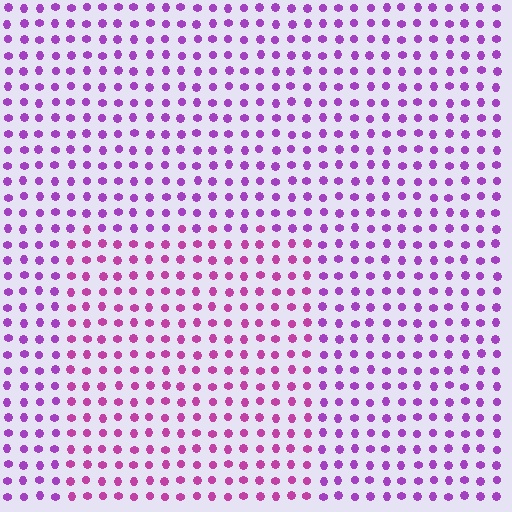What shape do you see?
I see a rectangle.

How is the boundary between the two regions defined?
The boundary is defined purely by a slight shift in hue (about 27 degrees). Spacing, size, and orientation are identical on both sides.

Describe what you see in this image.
The image is filled with small purple elements in a uniform arrangement. A rectangle-shaped region is visible where the elements are tinted to a slightly different hue, forming a subtle color boundary.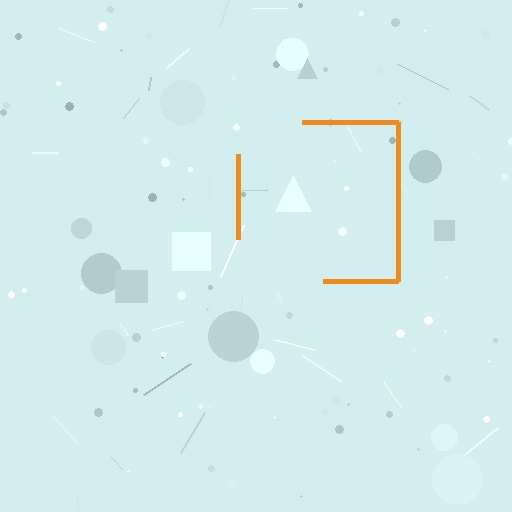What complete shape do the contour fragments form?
The contour fragments form a square.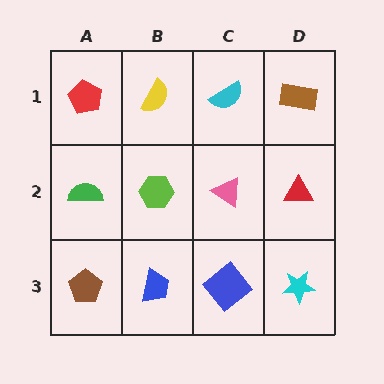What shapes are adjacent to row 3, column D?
A red triangle (row 2, column D), a blue diamond (row 3, column C).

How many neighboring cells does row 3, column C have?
3.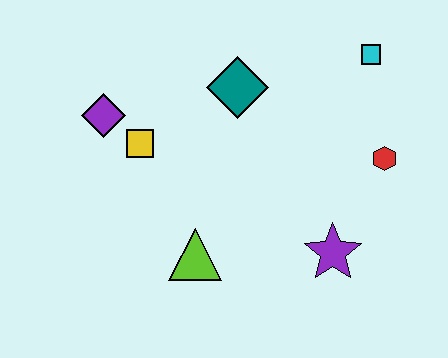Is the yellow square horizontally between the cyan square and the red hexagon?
No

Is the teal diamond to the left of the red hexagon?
Yes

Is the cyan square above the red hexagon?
Yes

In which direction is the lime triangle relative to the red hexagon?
The lime triangle is to the left of the red hexagon.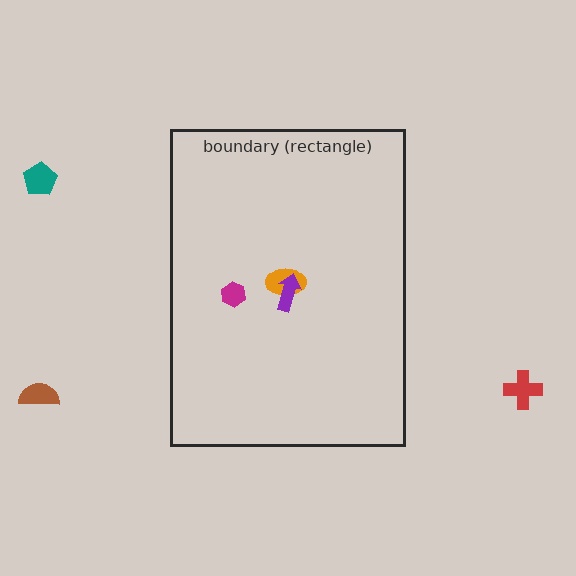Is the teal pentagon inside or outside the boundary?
Outside.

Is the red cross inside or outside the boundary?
Outside.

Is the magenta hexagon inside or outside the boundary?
Inside.